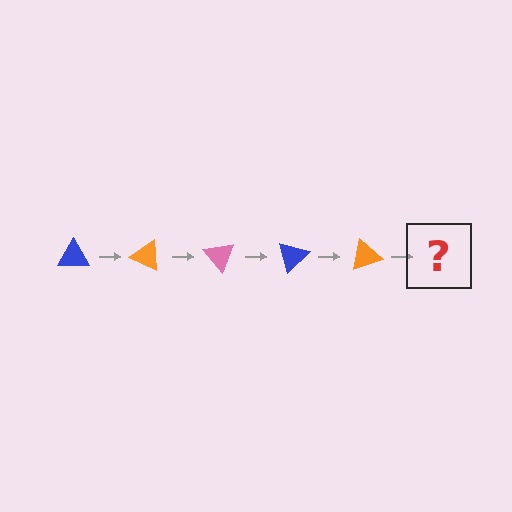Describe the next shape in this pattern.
It should be a pink triangle, rotated 125 degrees from the start.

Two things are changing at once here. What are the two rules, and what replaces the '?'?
The two rules are that it rotates 25 degrees each step and the color cycles through blue, orange, and pink. The '?' should be a pink triangle, rotated 125 degrees from the start.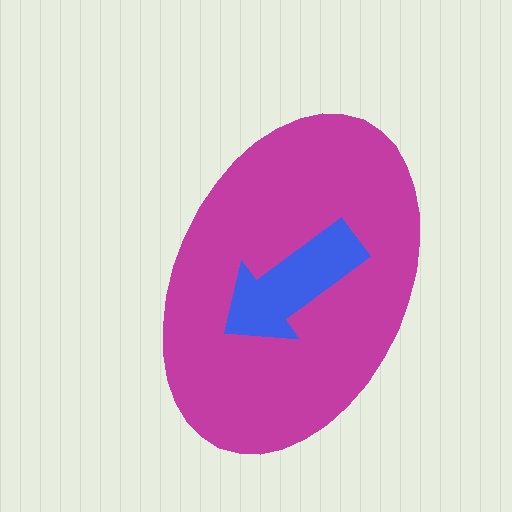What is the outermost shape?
The magenta ellipse.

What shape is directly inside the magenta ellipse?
The blue arrow.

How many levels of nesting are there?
2.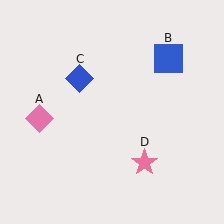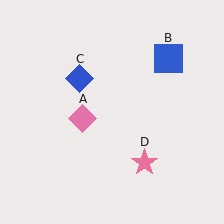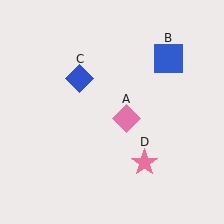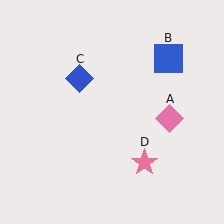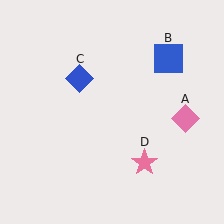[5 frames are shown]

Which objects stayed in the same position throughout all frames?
Blue square (object B) and blue diamond (object C) and pink star (object D) remained stationary.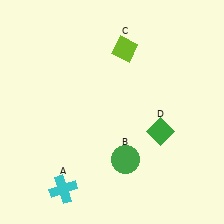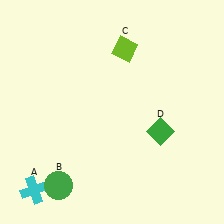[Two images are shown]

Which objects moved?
The objects that moved are: the cyan cross (A), the green circle (B).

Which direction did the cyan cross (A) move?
The cyan cross (A) moved left.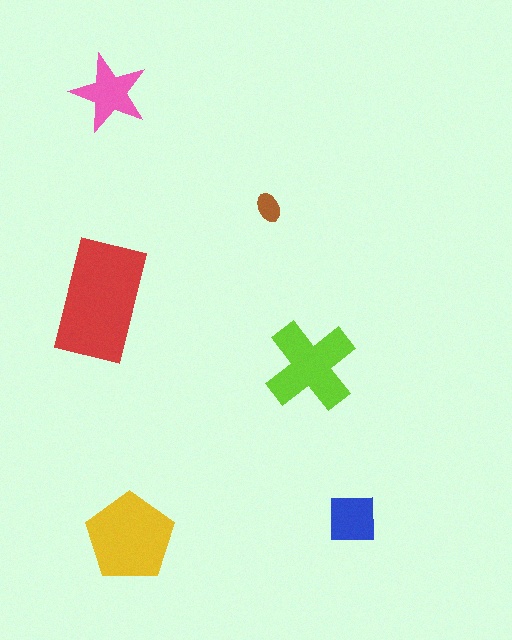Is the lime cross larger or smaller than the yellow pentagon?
Smaller.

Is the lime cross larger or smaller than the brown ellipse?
Larger.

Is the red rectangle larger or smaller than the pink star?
Larger.